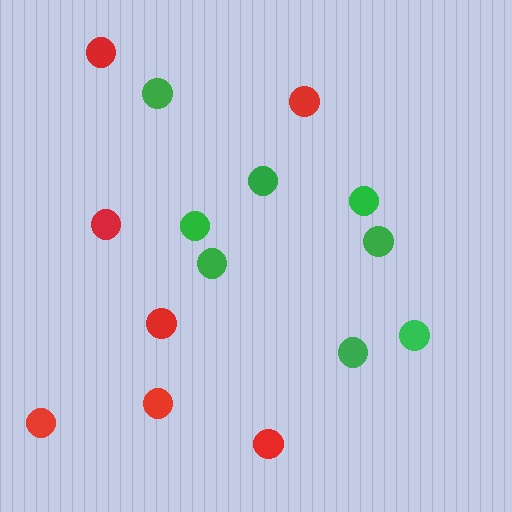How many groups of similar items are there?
There are 2 groups: one group of green circles (8) and one group of red circles (7).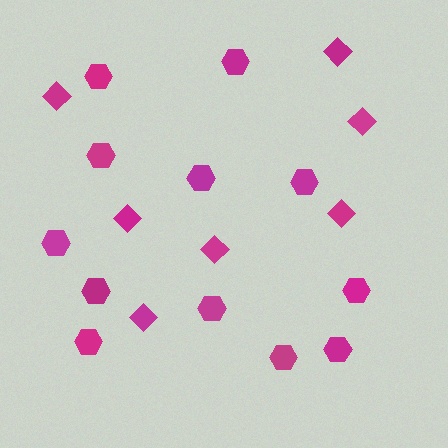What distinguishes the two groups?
There are 2 groups: one group of diamonds (7) and one group of hexagons (12).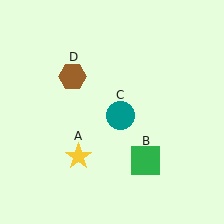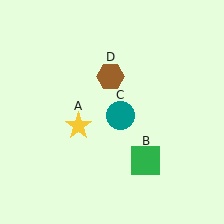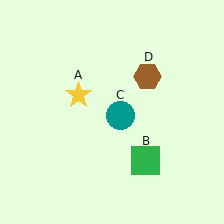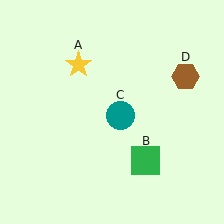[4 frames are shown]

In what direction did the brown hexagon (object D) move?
The brown hexagon (object D) moved right.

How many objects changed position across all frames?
2 objects changed position: yellow star (object A), brown hexagon (object D).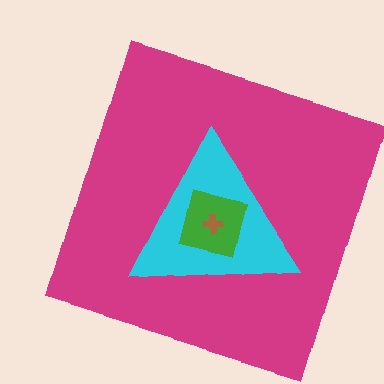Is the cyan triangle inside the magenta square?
Yes.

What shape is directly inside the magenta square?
The cyan triangle.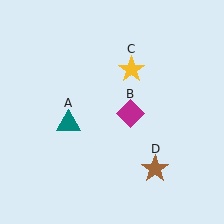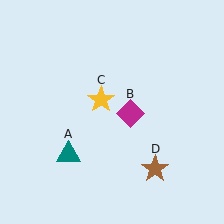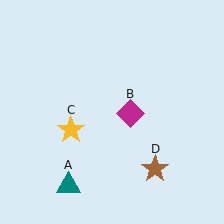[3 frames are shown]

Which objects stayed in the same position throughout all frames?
Magenta diamond (object B) and brown star (object D) remained stationary.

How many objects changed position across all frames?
2 objects changed position: teal triangle (object A), yellow star (object C).